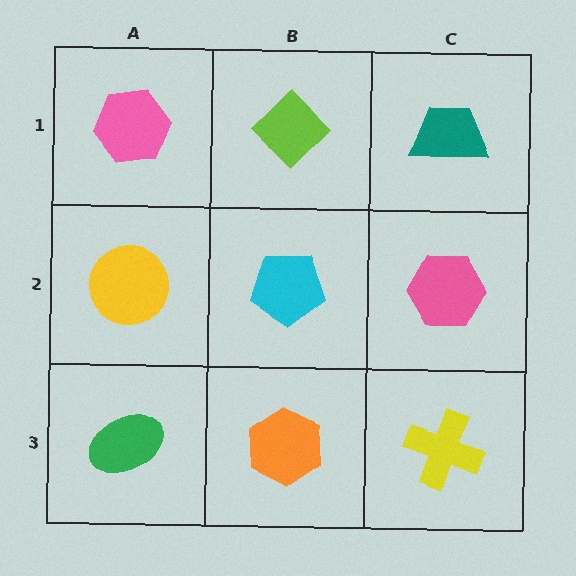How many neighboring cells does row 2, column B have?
4.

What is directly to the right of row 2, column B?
A pink hexagon.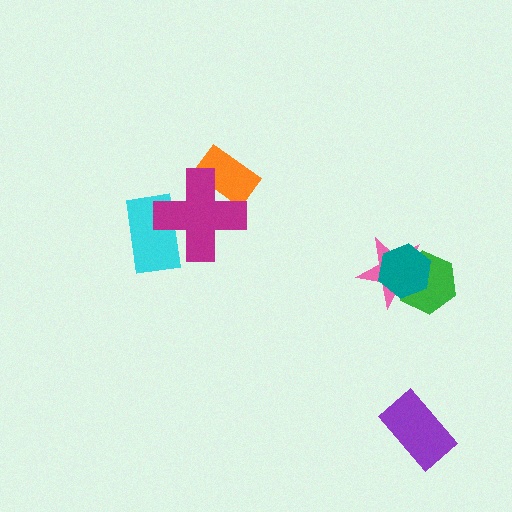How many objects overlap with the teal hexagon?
2 objects overlap with the teal hexagon.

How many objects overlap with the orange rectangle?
1 object overlaps with the orange rectangle.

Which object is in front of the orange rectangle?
The magenta cross is in front of the orange rectangle.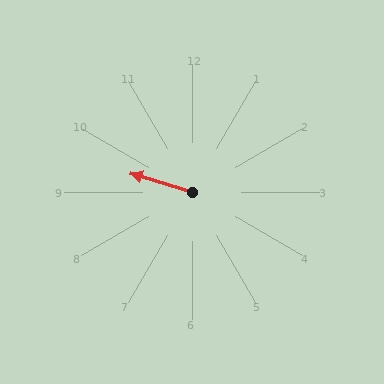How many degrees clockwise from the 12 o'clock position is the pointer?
Approximately 287 degrees.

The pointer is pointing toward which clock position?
Roughly 10 o'clock.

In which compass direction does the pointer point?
West.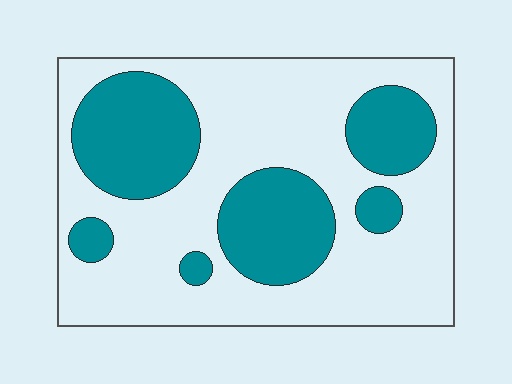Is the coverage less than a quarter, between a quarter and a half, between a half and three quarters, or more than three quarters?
Between a quarter and a half.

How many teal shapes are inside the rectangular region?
6.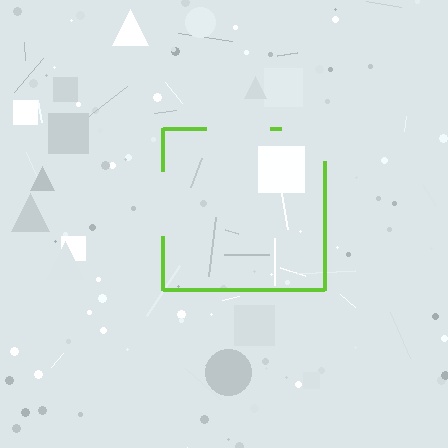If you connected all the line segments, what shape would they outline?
They would outline a square.